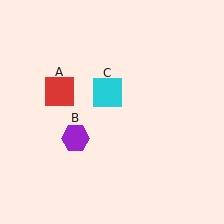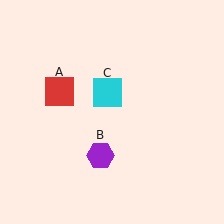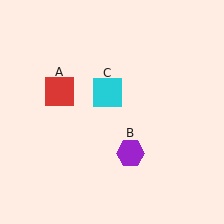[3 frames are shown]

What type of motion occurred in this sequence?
The purple hexagon (object B) rotated counterclockwise around the center of the scene.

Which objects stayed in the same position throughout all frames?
Red square (object A) and cyan square (object C) remained stationary.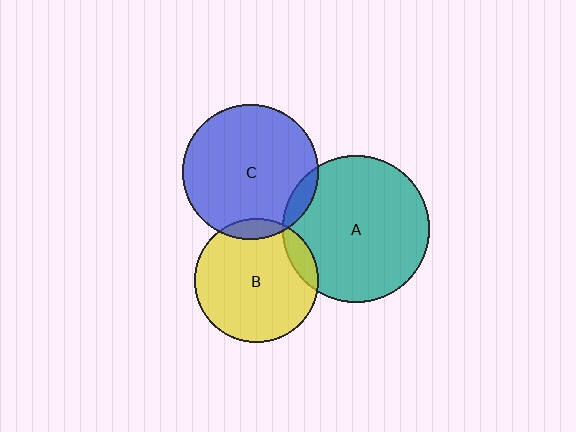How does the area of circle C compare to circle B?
Approximately 1.2 times.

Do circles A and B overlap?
Yes.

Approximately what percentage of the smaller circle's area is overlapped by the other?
Approximately 10%.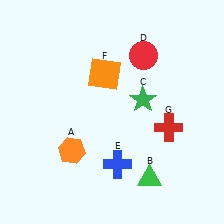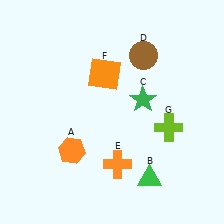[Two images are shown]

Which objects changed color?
D changed from red to brown. E changed from blue to orange. G changed from red to lime.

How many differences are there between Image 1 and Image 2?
There are 3 differences between the two images.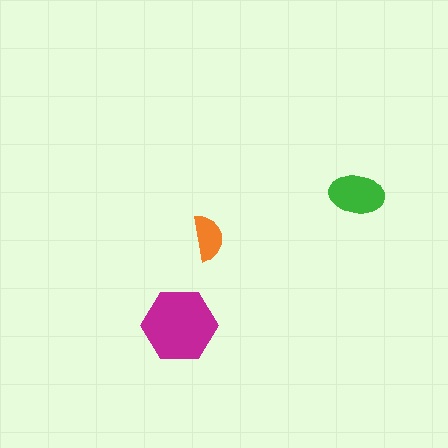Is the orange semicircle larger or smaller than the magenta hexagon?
Smaller.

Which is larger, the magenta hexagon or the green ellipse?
The magenta hexagon.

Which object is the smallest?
The orange semicircle.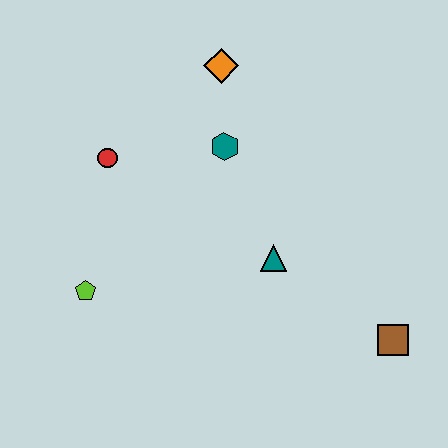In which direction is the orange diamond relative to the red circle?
The orange diamond is to the right of the red circle.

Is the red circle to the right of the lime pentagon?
Yes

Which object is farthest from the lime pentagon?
The brown square is farthest from the lime pentagon.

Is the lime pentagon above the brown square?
Yes